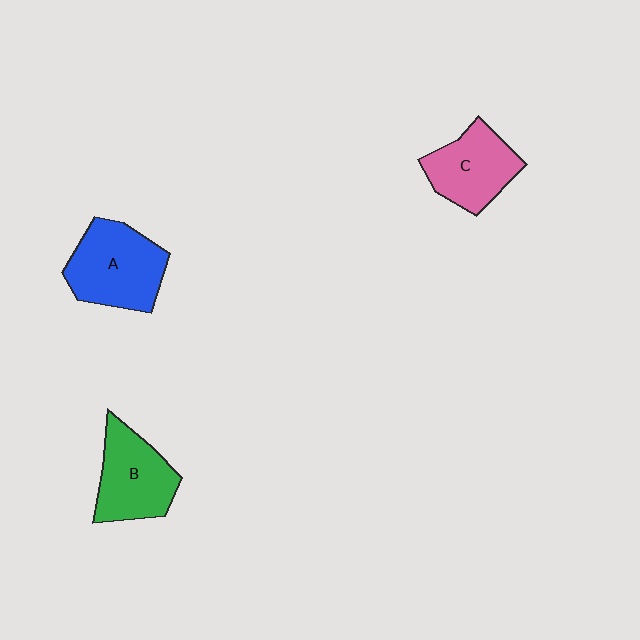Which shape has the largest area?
Shape A (blue).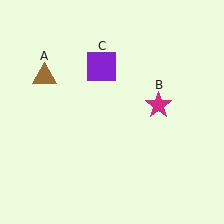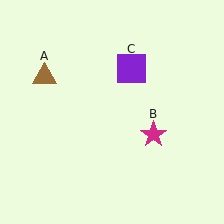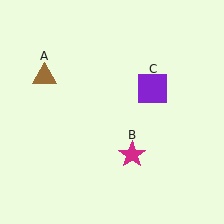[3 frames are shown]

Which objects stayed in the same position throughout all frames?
Brown triangle (object A) remained stationary.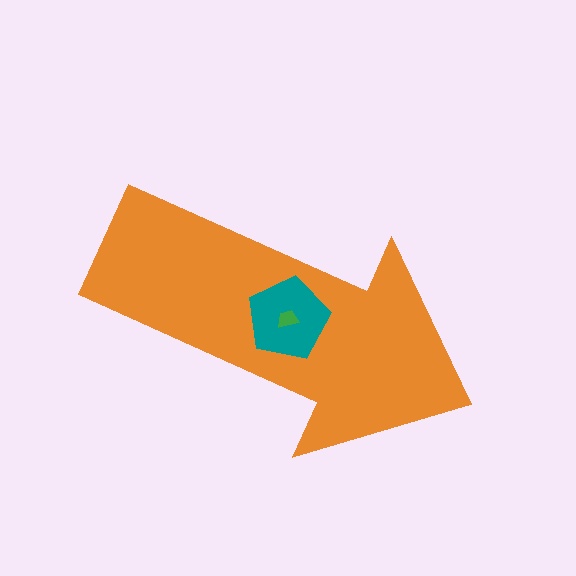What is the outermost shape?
The orange arrow.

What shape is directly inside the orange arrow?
The teal pentagon.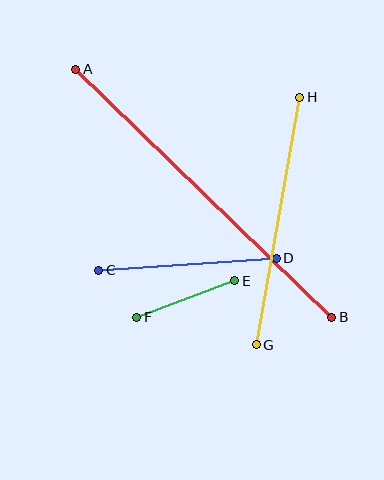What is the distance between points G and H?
The distance is approximately 251 pixels.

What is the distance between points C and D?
The distance is approximately 178 pixels.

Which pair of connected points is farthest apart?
Points A and B are farthest apart.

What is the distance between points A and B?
The distance is approximately 356 pixels.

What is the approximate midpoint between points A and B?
The midpoint is at approximately (204, 193) pixels.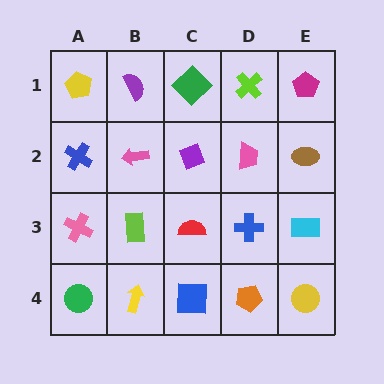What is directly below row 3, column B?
A yellow arrow.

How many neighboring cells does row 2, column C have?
4.